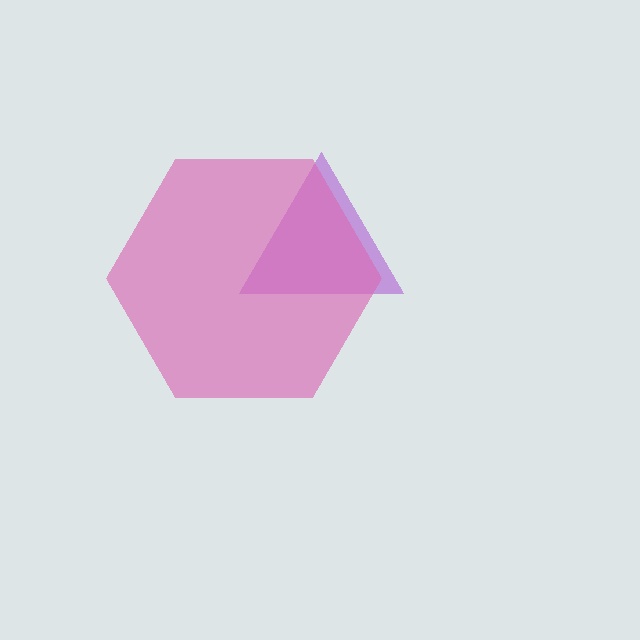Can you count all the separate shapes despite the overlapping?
Yes, there are 2 separate shapes.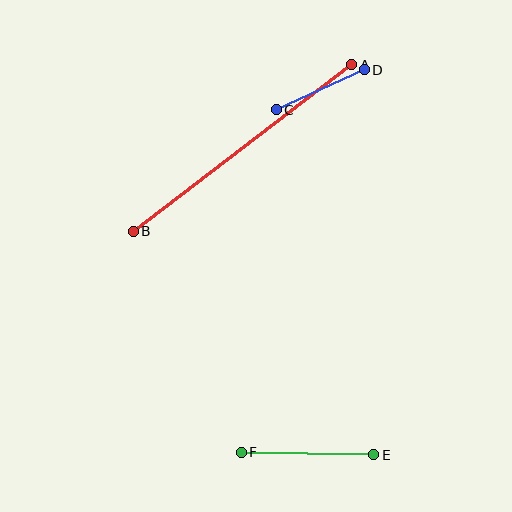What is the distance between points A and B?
The distance is approximately 275 pixels.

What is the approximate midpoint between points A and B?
The midpoint is at approximately (242, 148) pixels.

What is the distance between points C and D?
The distance is approximately 97 pixels.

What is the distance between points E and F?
The distance is approximately 132 pixels.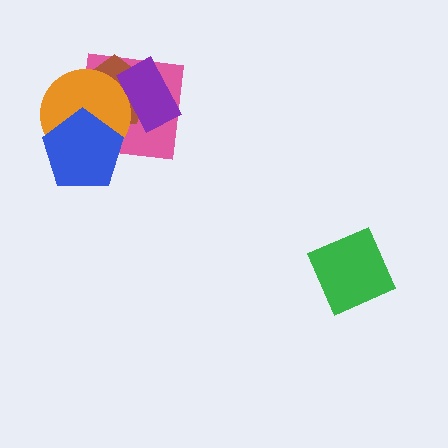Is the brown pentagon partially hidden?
Yes, it is partially covered by another shape.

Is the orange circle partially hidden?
Yes, it is partially covered by another shape.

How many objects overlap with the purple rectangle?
3 objects overlap with the purple rectangle.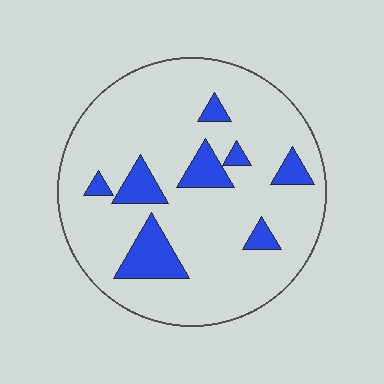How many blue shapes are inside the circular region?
8.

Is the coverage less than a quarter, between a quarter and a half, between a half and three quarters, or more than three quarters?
Less than a quarter.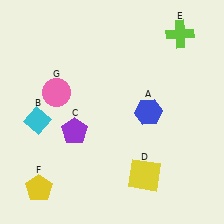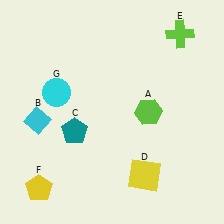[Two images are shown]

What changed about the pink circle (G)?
In Image 1, G is pink. In Image 2, it changed to cyan.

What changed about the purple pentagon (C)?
In Image 1, C is purple. In Image 2, it changed to teal.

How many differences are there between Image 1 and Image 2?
There are 3 differences between the two images.